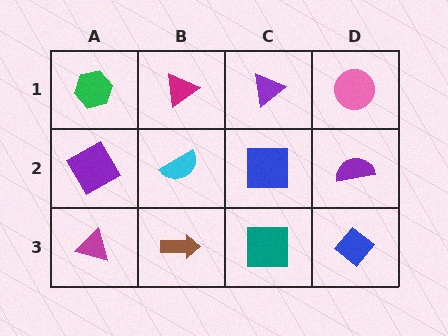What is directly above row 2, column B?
A magenta triangle.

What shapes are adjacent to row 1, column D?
A purple semicircle (row 2, column D), a purple triangle (row 1, column C).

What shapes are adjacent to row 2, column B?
A magenta triangle (row 1, column B), a brown arrow (row 3, column B), a purple square (row 2, column A), a blue square (row 2, column C).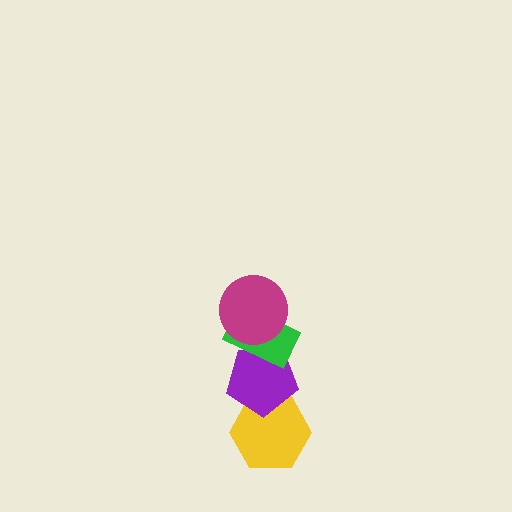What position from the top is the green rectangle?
The green rectangle is 2nd from the top.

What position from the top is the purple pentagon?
The purple pentagon is 3rd from the top.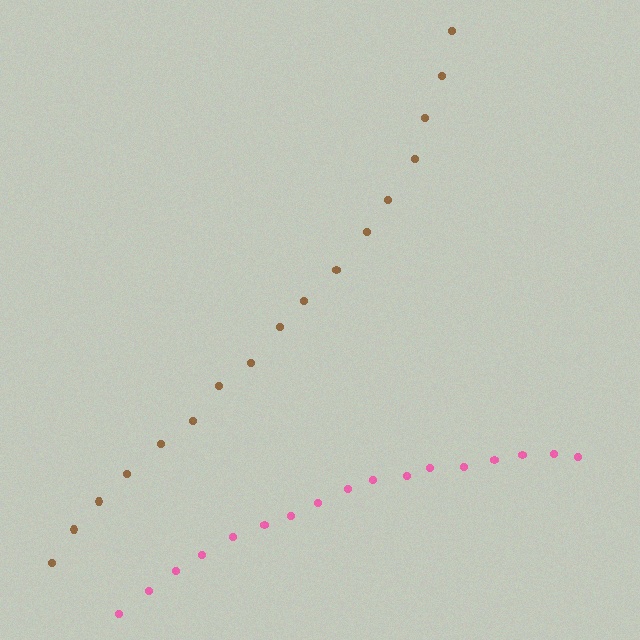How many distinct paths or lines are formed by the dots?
There are 2 distinct paths.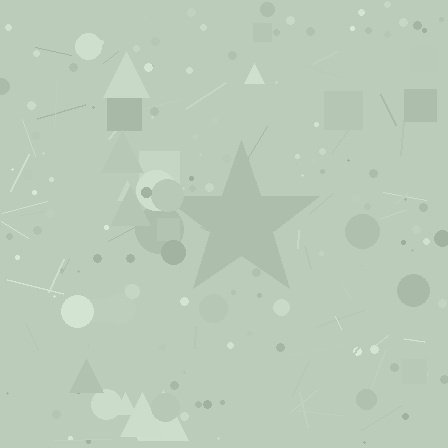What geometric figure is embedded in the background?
A star is embedded in the background.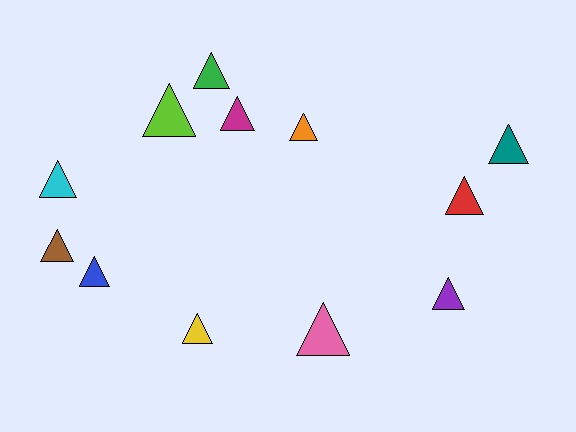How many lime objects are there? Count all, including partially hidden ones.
There is 1 lime object.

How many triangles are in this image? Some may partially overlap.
There are 12 triangles.